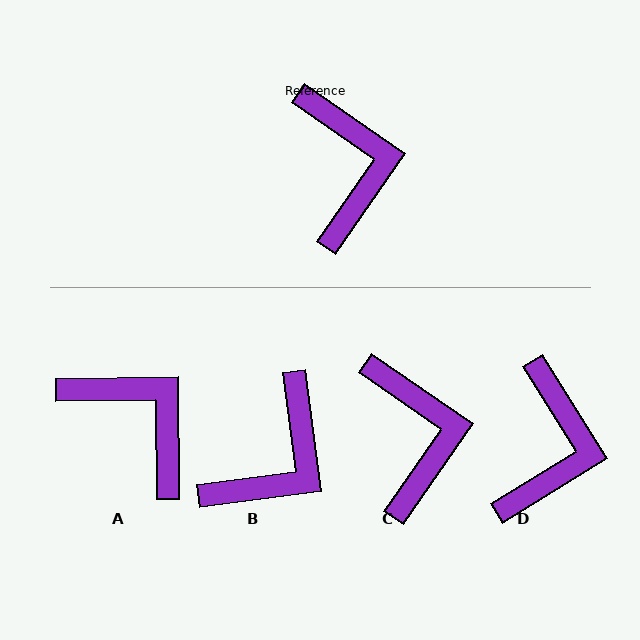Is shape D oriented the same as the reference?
No, it is off by about 24 degrees.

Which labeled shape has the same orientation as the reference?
C.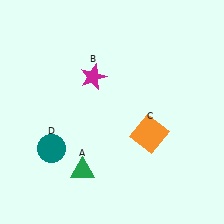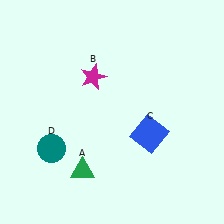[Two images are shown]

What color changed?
The square (C) changed from orange in Image 1 to blue in Image 2.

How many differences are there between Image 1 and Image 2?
There is 1 difference between the two images.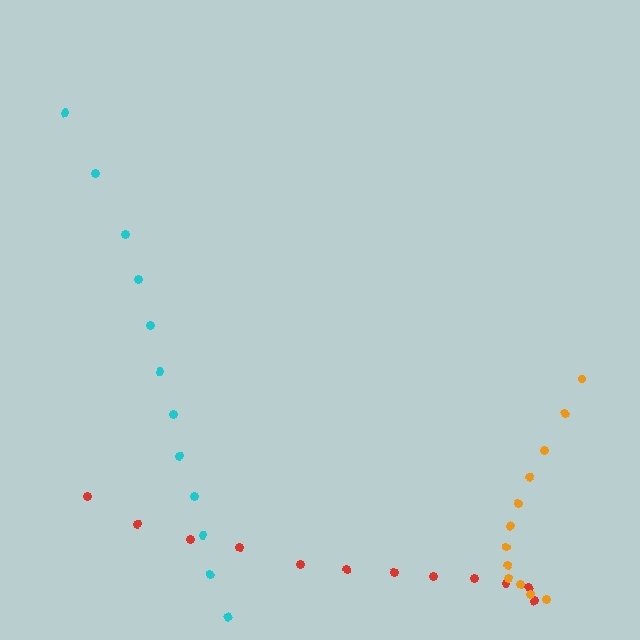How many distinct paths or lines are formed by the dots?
There are 3 distinct paths.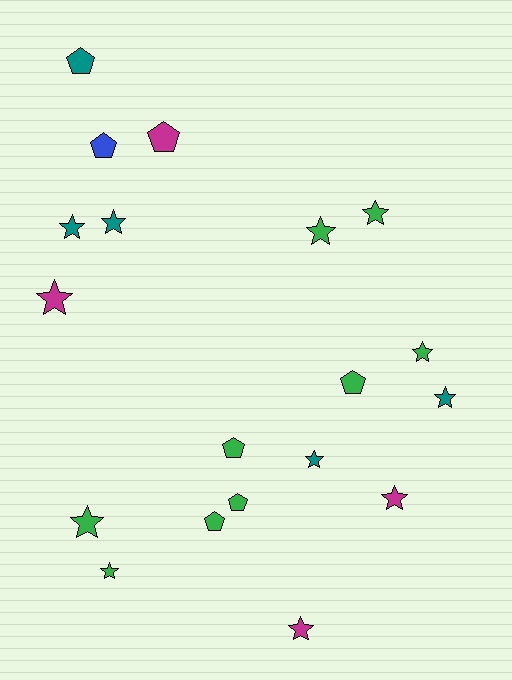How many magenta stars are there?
There are 3 magenta stars.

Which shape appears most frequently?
Star, with 12 objects.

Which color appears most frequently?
Green, with 9 objects.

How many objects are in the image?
There are 19 objects.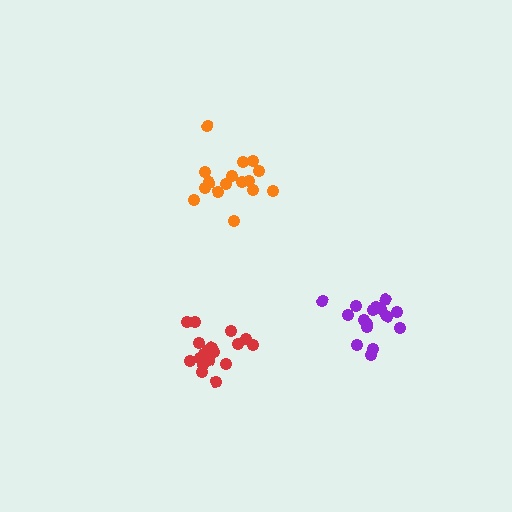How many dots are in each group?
Group 1: 19 dots, Group 2: 16 dots, Group 3: 17 dots (52 total).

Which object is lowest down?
The red cluster is bottommost.